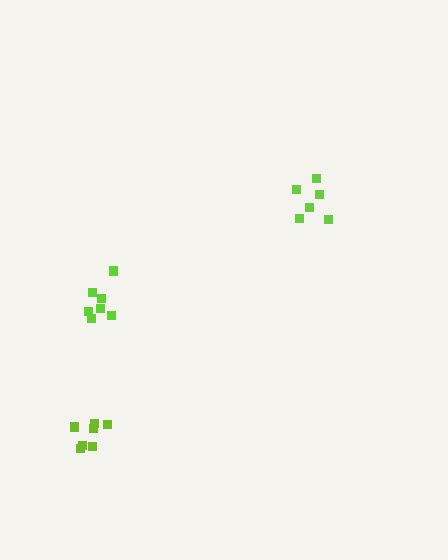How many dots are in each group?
Group 1: 6 dots, Group 2: 7 dots, Group 3: 7 dots (20 total).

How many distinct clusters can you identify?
There are 3 distinct clusters.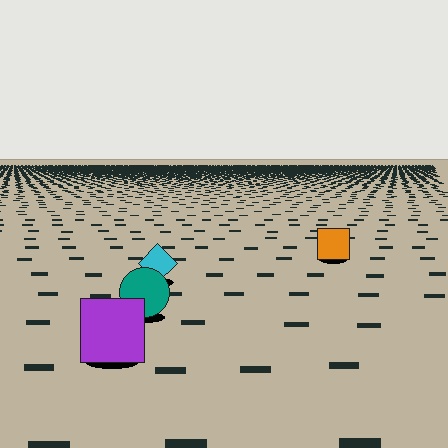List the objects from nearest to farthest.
From nearest to farthest: the purple square, the teal circle, the cyan diamond, the orange square.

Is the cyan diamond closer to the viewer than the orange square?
Yes. The cyan diamond is closer — you can tell from the texture gradient: the ground texture is coarser near it.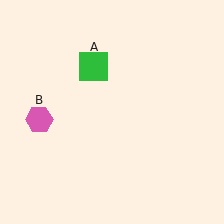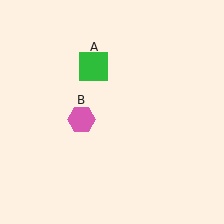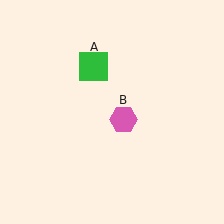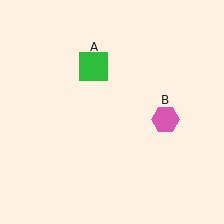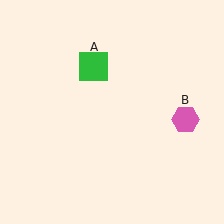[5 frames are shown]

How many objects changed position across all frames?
1 object changed position: pink hexagon (object B).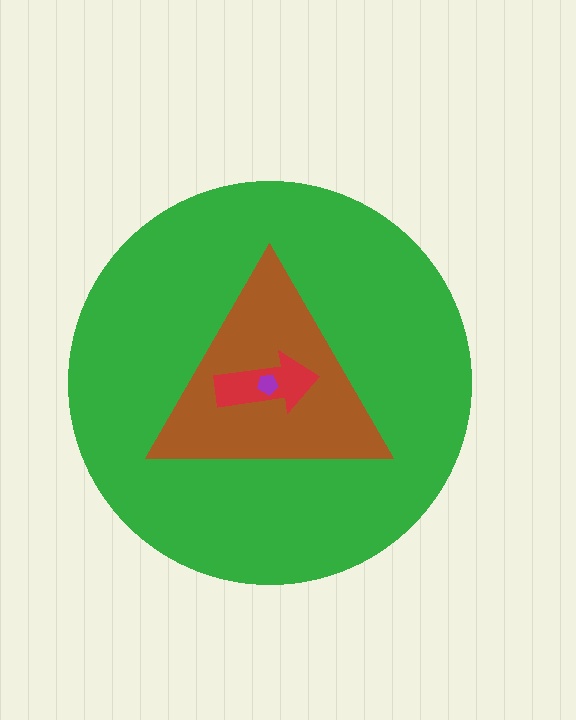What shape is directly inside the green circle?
The brown triangle.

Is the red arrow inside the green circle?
Yes.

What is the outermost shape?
The green circle.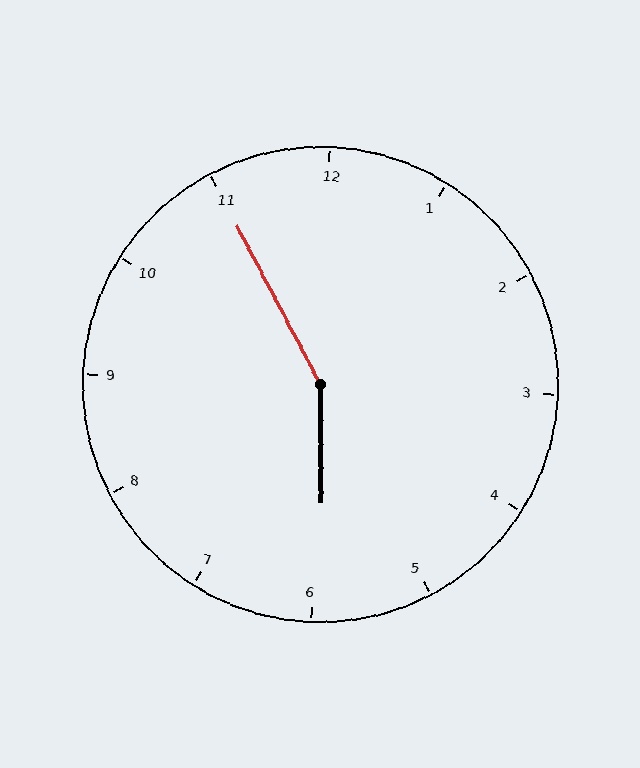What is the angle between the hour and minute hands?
Approximately 152 degrees.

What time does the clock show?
5:55.